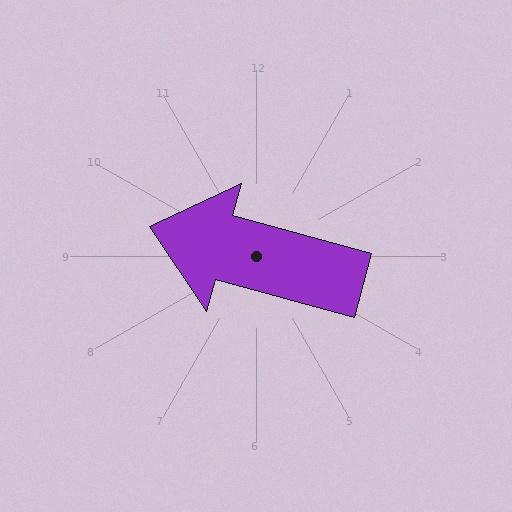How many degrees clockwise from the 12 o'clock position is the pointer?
Approximately 285 degrees.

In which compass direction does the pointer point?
West.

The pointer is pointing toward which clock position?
Roughly 10 o'clock.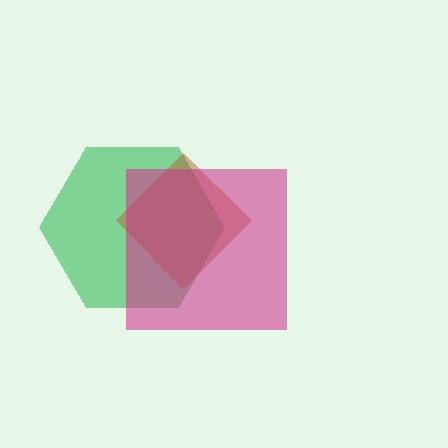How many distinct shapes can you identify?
There are 3 distinct shapes: a green hexagon, a brown diamond, a magenta square.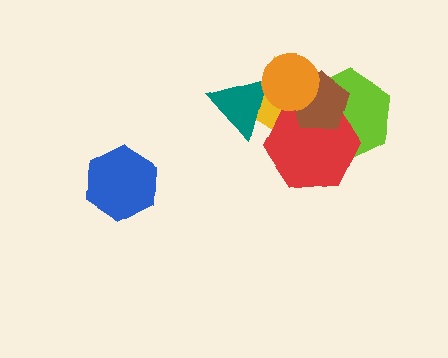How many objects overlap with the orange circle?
5 objects overlap with the orange circle.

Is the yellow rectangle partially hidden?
Yes, it is partially covered by another shape.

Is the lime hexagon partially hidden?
Yes, it is partially covered by another shape.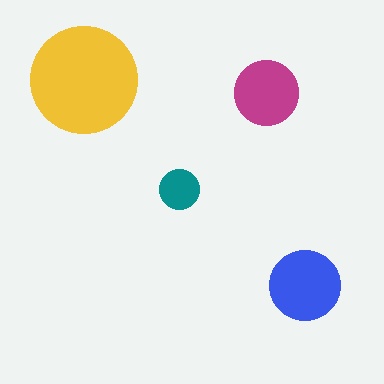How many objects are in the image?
There are 4 objects in the image.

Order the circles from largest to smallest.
the yellow one, the blue one, the magenta one, the teal one.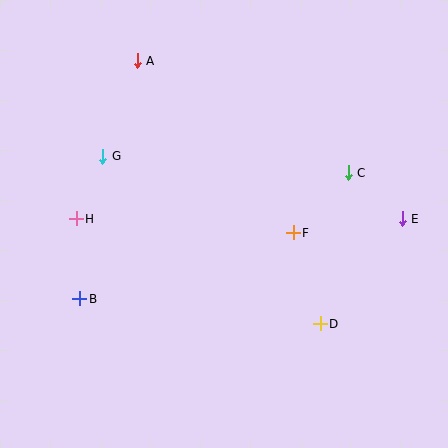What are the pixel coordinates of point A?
Point A is at (137, 61).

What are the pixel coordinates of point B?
Point B is at (80, 299).